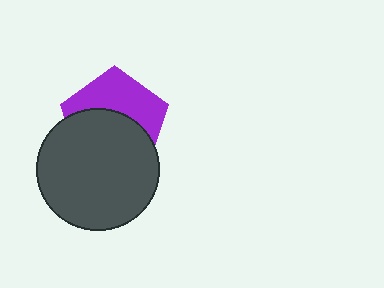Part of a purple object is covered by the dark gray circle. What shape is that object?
It is a pentagon.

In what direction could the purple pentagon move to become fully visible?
The purple pentagon could move up. That would shift it out from behind the dark gray circle entirely.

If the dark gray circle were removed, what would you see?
You would see the complete purple pentagon.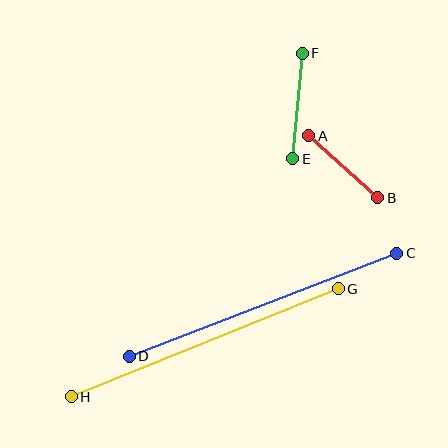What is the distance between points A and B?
The distance is approximately 93 pixels.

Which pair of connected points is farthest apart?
Points G and H are farthest apart.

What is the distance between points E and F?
The distance is approximately 106 pixels.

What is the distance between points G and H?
The distance is approximately 288 pixels.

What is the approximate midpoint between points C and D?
The midpoint is at approximately (263, 305) pixels.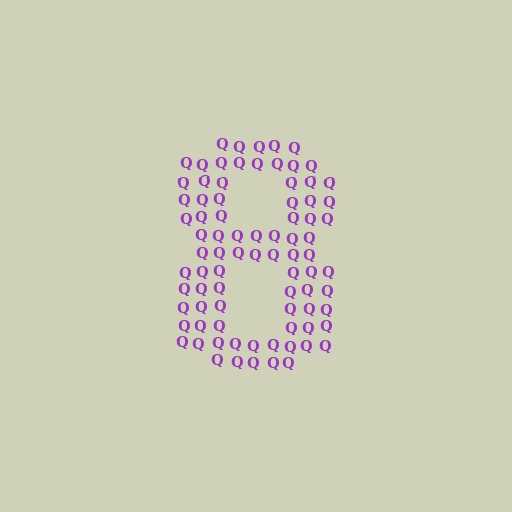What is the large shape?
The large shape is the digit 8.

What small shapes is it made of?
It is made of small letter Q's.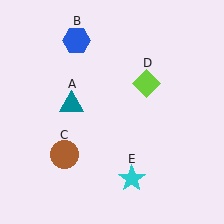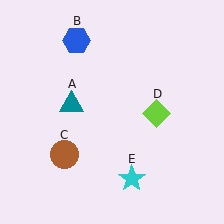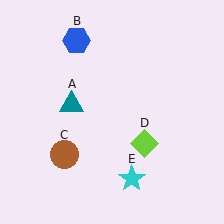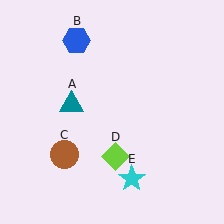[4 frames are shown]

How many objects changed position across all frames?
1 object changed position: lime diamond (object D).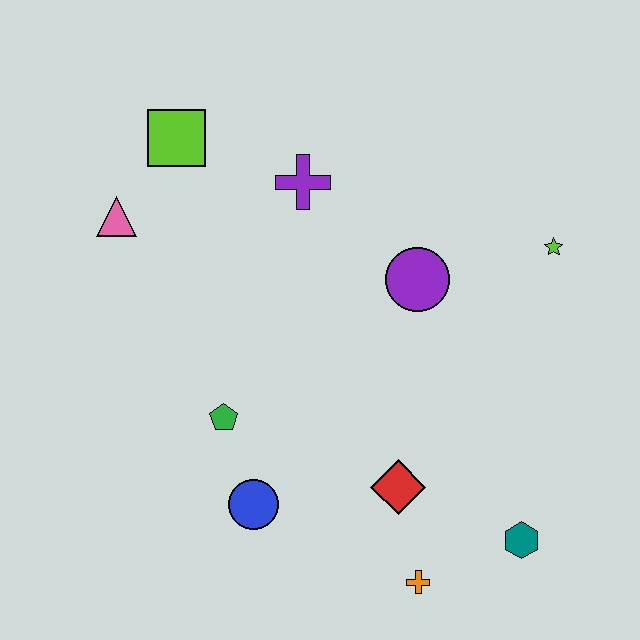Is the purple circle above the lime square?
No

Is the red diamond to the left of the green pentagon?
No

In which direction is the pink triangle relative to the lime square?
The pink triangle is below the lime square.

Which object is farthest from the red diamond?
The lime square is farthest from the red diamond.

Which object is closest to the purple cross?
The lime square is closest to the purple cross.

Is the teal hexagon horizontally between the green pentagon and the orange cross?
No